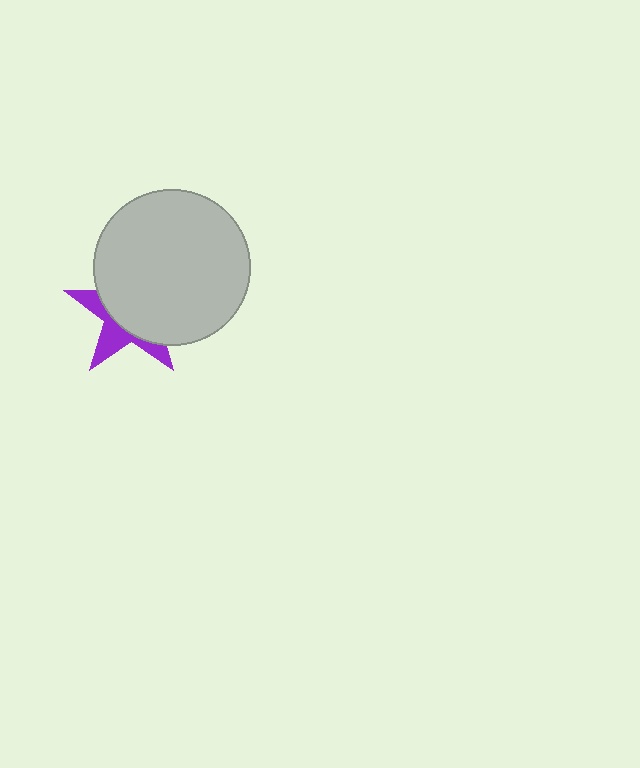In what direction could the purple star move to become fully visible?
The purple star could move toward the lower-left. That would shift it out from behind the light gray circle entirely.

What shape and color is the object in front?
The object in front is a light gray circle.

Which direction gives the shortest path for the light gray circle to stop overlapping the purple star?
Moving toward the upper-right gives the shortest separation.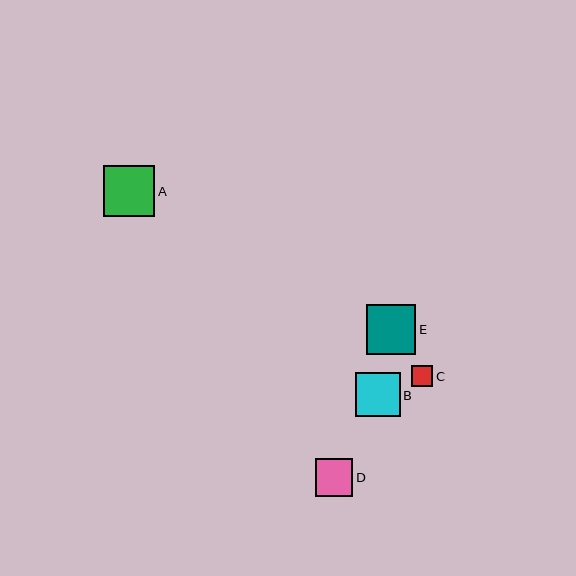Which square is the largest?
Square A is the largest with a size of approximately 51 pixels.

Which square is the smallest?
Square C is the smallest with a size of approximately 21 pixels.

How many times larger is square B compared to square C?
Square B is approximately 2.1 times the size of square C.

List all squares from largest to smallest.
From largest to smallest: A, E, B, D, C.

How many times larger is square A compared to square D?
Square A is approximately 1.4 times the size of square D.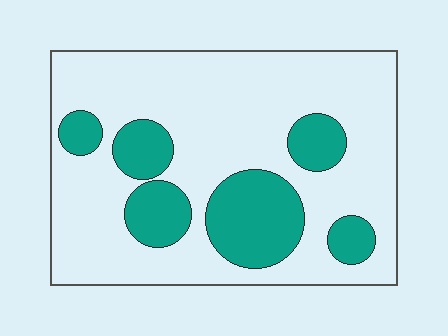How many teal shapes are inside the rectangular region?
6.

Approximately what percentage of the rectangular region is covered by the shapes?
Approximately 25%.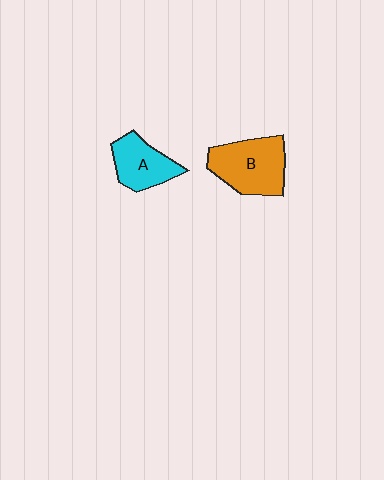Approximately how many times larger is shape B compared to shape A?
Approximately 1.4 times.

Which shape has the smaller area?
Shape A (cyan).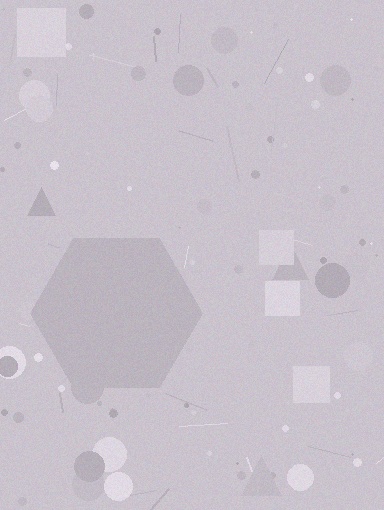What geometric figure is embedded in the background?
A hexagon is embedded in the background.